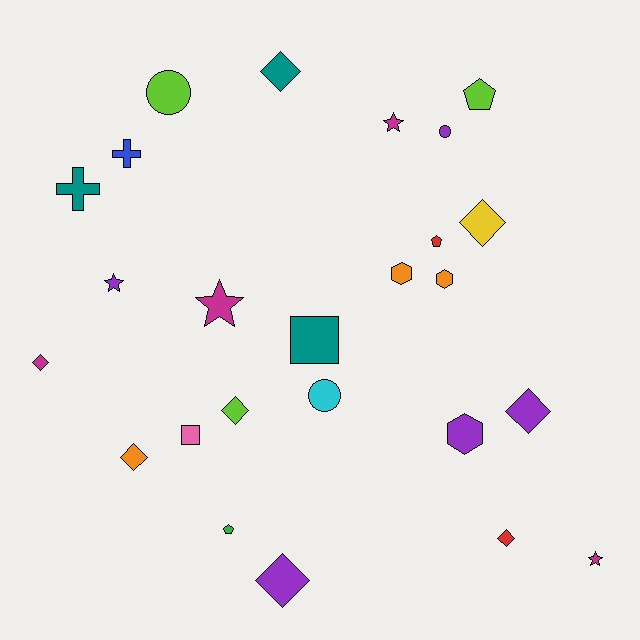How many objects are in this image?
There are 25 objects.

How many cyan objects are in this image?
There is 1 cyan object.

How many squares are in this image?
There are 2 squares.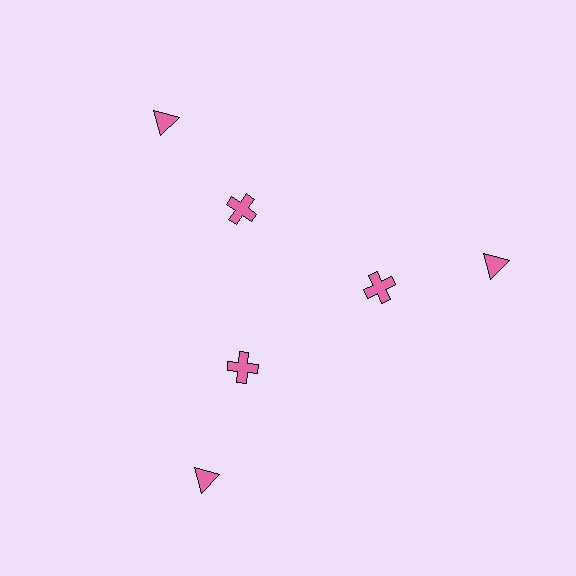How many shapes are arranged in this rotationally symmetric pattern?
There are 6 shapes, arranged in 3 groups of 2.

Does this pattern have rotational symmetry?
Yes, this pattern has 3-fold rotational symmetry. It looks the same after rotating 120 degrees around the center.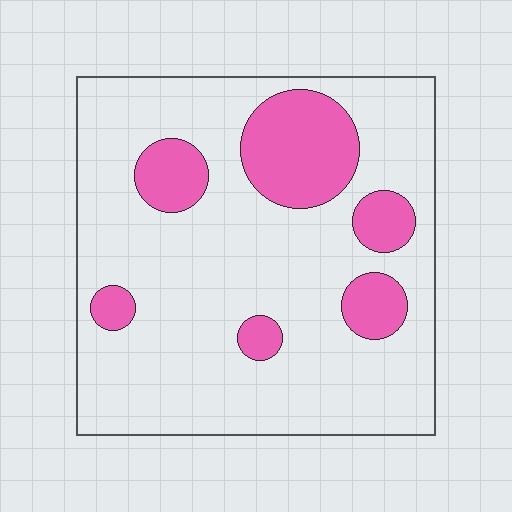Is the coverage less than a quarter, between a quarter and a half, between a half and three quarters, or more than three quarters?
Less than a quarter.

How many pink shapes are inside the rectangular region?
6.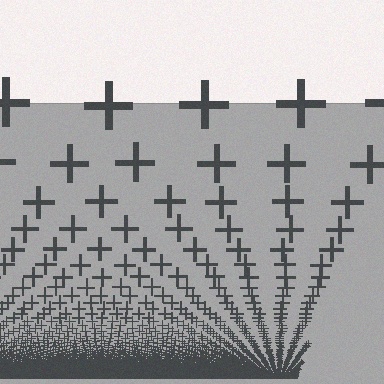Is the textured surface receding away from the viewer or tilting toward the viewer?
The surface appears to tilt toward the viewer. Texture elements get larger and sparser toward the top.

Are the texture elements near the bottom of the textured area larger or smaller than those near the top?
Smaller. The gradient is inverted — elements near the bottom are smaller and denser.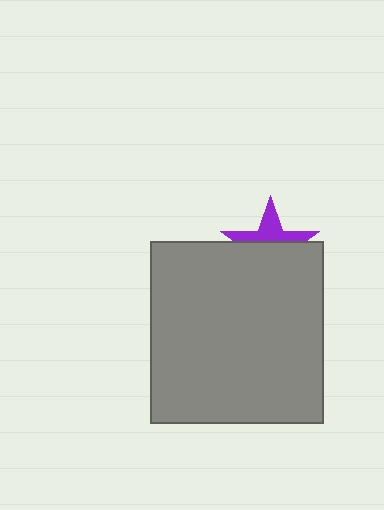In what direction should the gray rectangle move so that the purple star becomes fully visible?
The gray rectangle should move down. That is the shortest direction to clear the overlap and leave the purple star fully visible.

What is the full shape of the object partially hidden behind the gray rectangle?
The partially hidden object is a purple star.